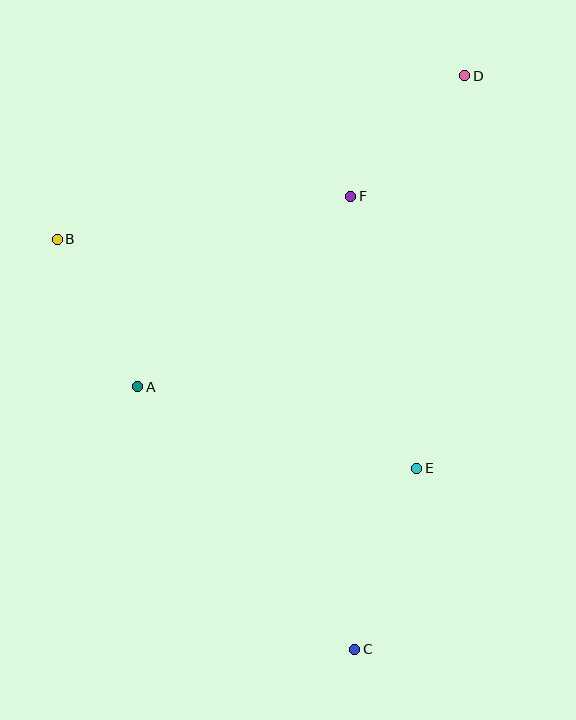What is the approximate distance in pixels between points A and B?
The distance between A and B is approximately 168 pixels.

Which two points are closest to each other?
Points D and F are closest to each other.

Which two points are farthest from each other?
Points C and D are farthest from each other.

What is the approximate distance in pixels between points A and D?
The distance between A and D is approximately 451 pixels.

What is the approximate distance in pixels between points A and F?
The distance between A and F is approximately 286 pixels.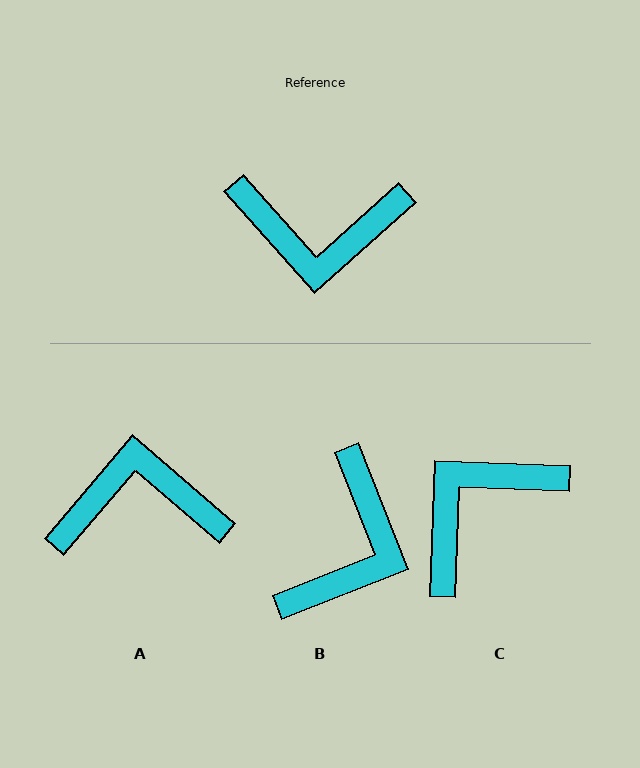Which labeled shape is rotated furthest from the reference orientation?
A, about 172 degrees away.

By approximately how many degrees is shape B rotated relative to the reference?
Approximately 70 degrees counter-clockwise.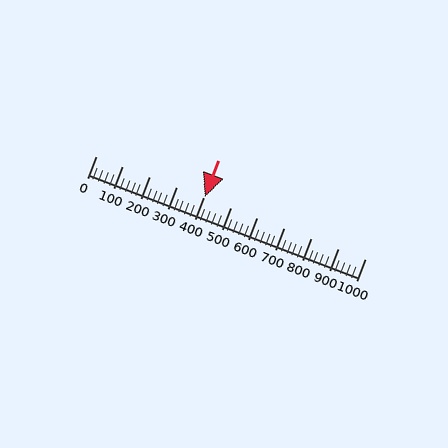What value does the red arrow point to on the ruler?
The red arrow points to approximately 404.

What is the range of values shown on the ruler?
The ruler shows values from 0 to 1000.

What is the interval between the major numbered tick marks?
The major tick marks are spaced 100 units apart.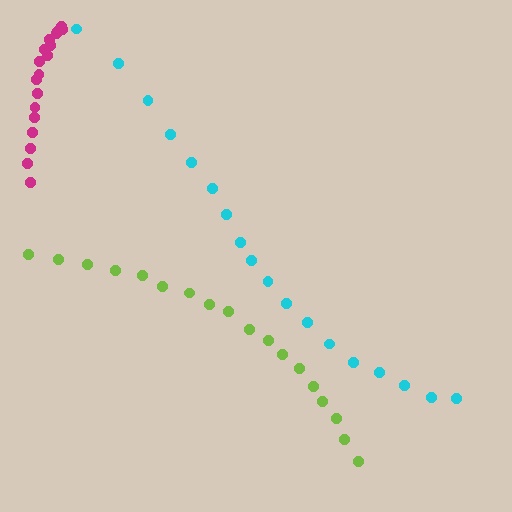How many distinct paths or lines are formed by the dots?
There are 3 distinct paths.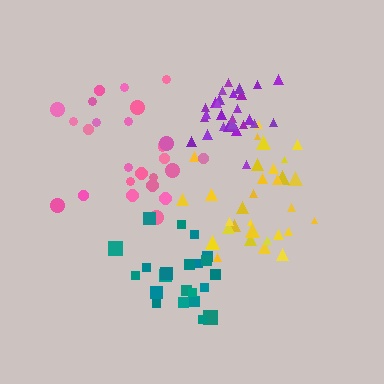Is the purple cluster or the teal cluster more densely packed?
Purple.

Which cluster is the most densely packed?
Purple.